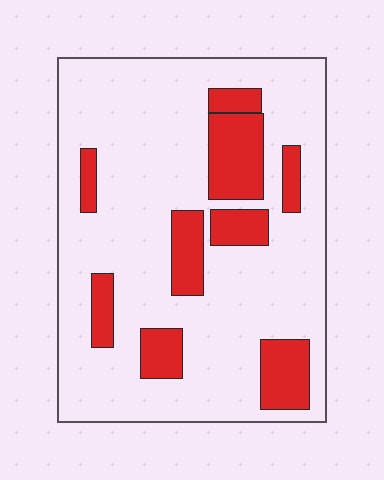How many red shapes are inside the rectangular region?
9.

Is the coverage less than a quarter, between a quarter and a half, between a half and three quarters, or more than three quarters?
Less than a quarter.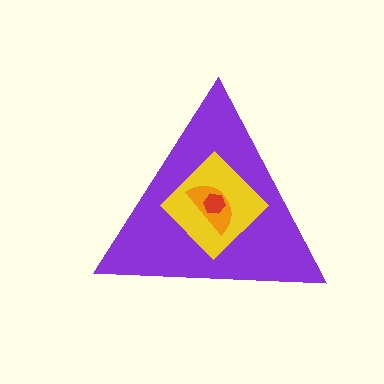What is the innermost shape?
The red hexagon.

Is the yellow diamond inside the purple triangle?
Yes.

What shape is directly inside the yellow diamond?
The orange semicircle.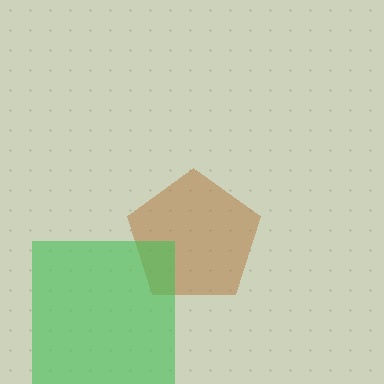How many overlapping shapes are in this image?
There are 2 overlapping shapes in the image.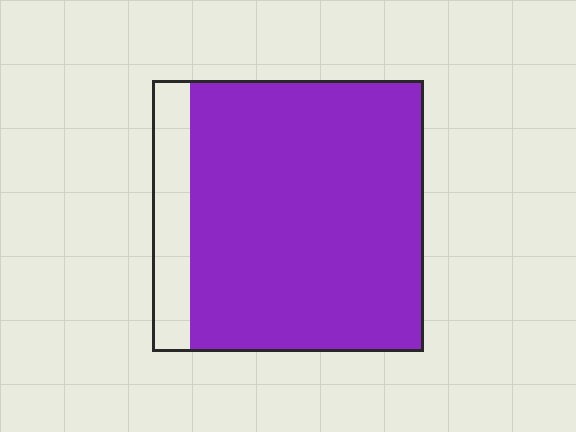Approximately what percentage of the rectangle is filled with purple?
Approximately 85%.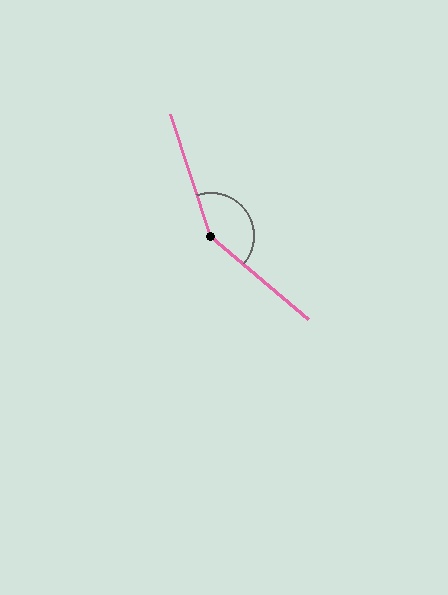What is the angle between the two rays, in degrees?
Approximately 149 degrees.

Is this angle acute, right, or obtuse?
It is obtuse.